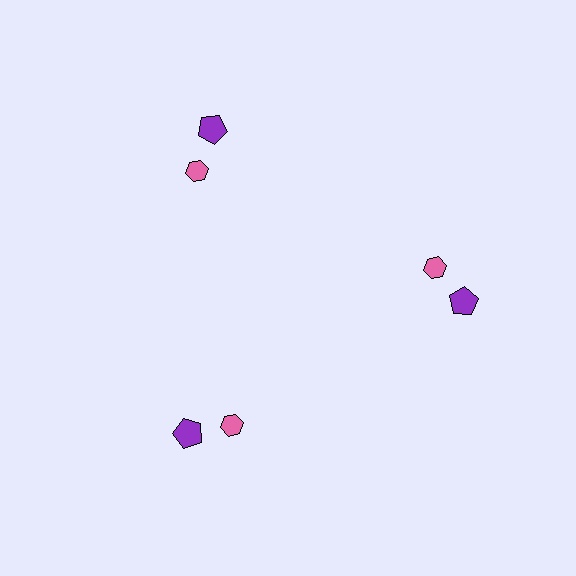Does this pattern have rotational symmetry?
Yes, this pattern has 3-fold rotational symmetry. It looks the same after rotating 120 degrees around the center.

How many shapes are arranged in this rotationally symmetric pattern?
There are 6 shapes, arranged in 3 groups of 2.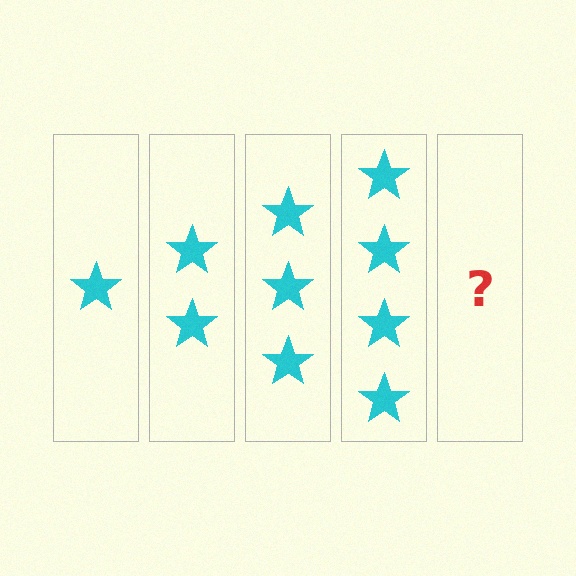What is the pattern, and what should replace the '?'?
The pattern is that each step adds one more star. The '?' should be 5 stars.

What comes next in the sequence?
The next element should be 5 stars.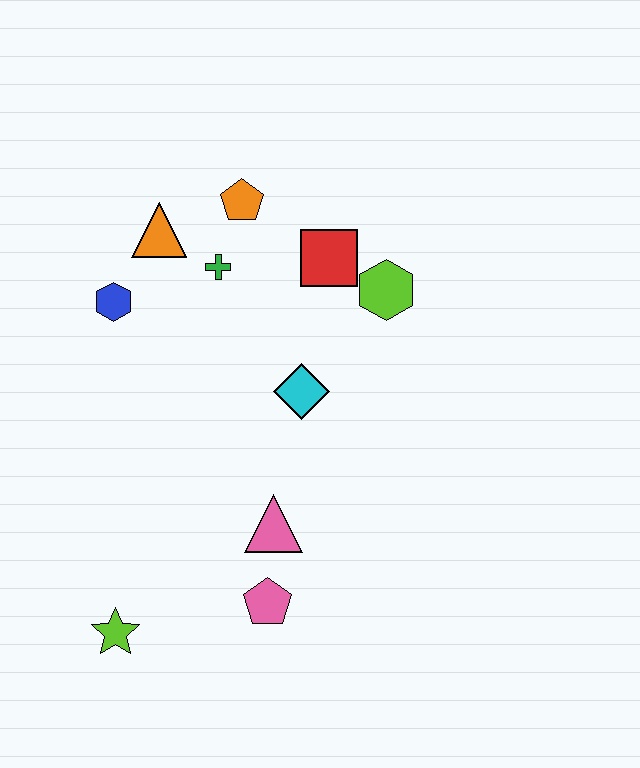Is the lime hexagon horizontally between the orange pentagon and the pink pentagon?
No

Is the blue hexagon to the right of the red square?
No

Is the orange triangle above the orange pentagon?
No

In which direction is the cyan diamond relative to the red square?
The cyan diamond is below the red square.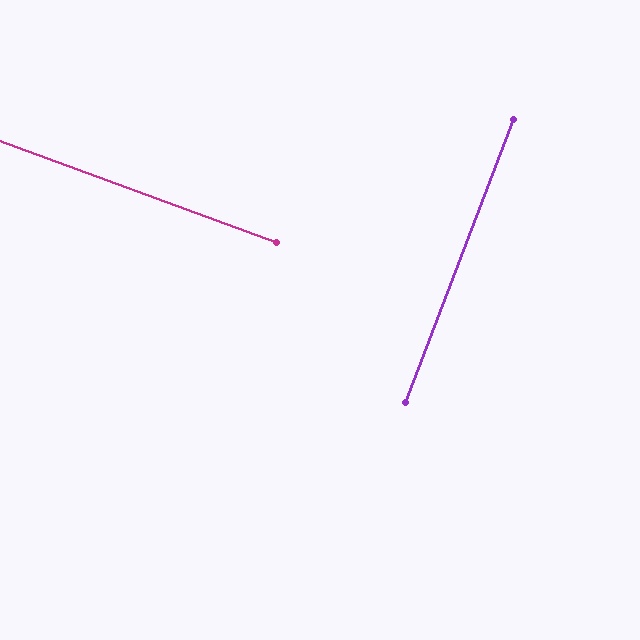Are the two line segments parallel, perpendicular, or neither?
Perpendicular — they meet at approximately 89°.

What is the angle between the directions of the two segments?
Approximately 89 degrees.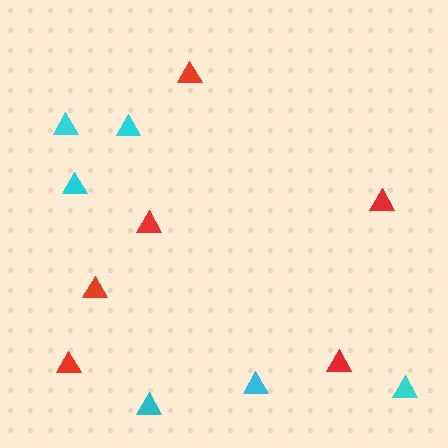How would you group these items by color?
There are 2 groups: one group of red triangles (6) and one group of cyan triangles (6).